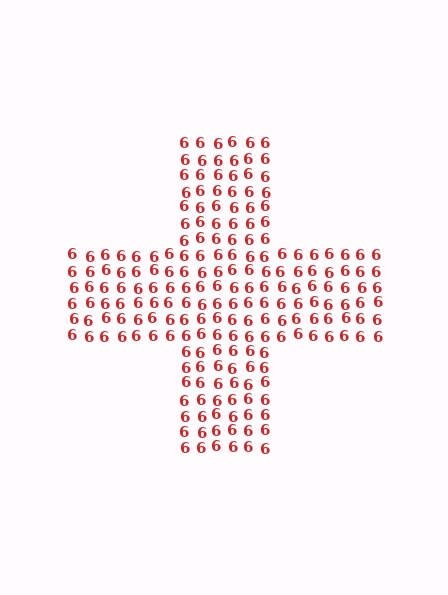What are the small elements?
The small elements are digit 6's.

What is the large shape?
The large shape is a cross.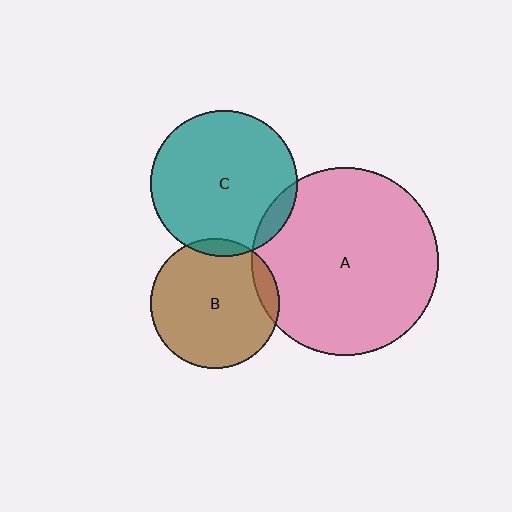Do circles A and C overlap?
Yes.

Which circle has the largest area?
Circle A (pink).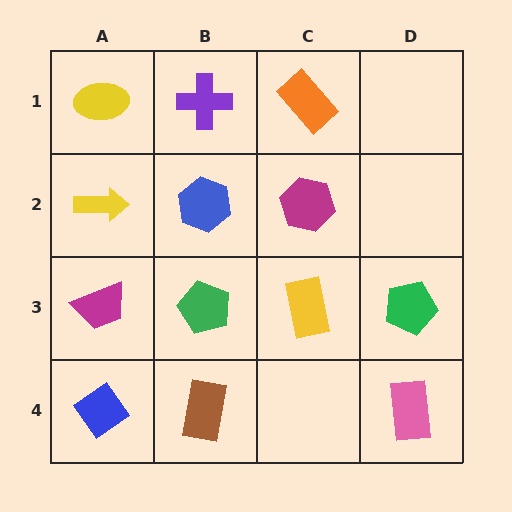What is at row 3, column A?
A magenta trapezoid.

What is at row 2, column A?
A yellow arrow.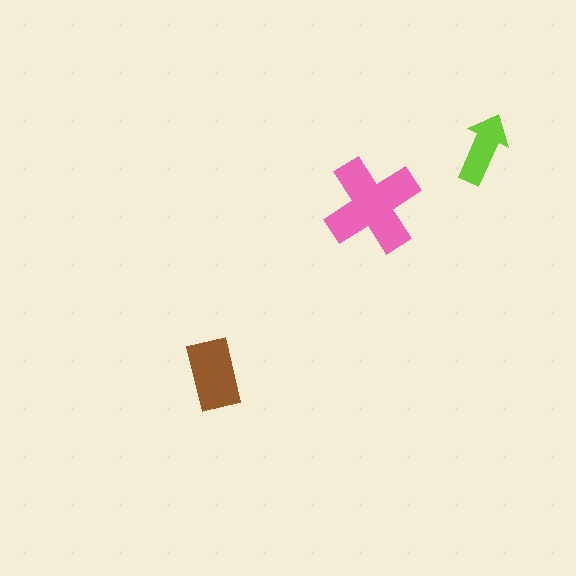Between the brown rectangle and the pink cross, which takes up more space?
The pink cross.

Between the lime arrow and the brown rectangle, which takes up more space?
The brown rectangle.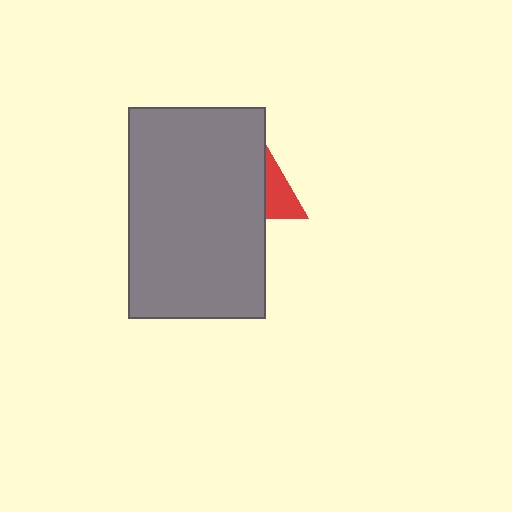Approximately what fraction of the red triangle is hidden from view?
Roughly 65% of the red triangle is hidden behind the gray rectangle.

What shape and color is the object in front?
The object in front is a gray rectangle.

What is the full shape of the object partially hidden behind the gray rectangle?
The partially hidden object is a red triangle.